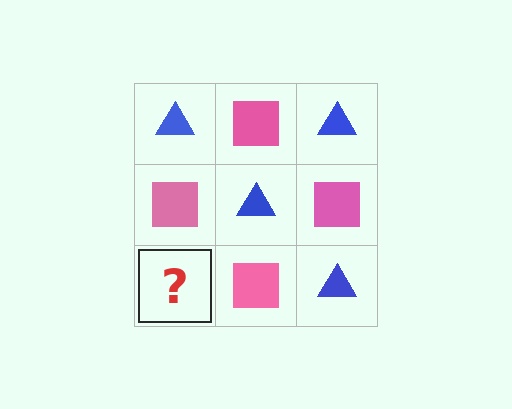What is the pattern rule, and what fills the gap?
The rule is that it alternates blue triangle and pink square in a checkerboard pattern. The gap should be filled with a blue triangle.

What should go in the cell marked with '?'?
The missing cell should contain a blue triangle.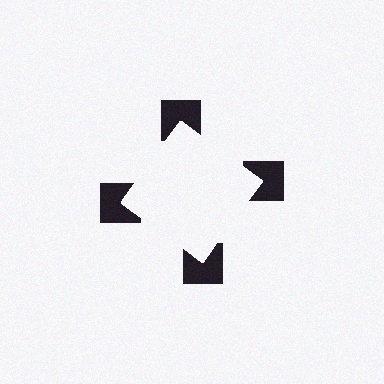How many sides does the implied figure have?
4 sides.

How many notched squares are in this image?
There are 4 — one at each vertex of the illusory square.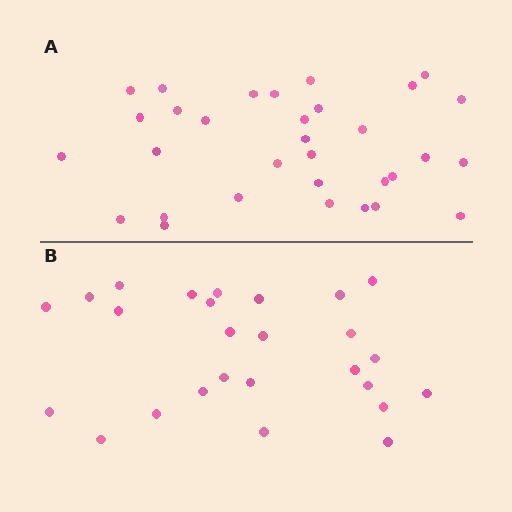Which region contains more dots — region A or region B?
Region A (the top region) has more dots.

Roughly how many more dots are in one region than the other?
Region A has about 6 more dots than region B.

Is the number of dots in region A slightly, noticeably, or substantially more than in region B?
Region A has only slightly more — the two regions are fairly close. The ratio is roughly 1.2 to 1.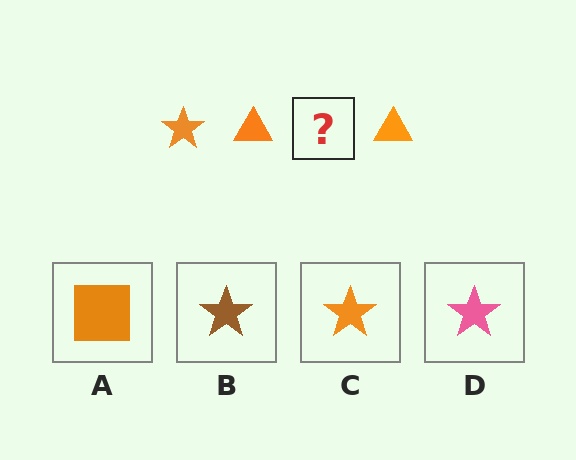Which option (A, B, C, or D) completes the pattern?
C.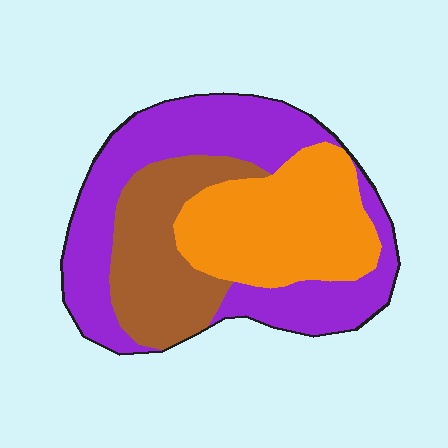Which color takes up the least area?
Brown, at roughly 25%.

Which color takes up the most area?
Purple, at roughly 45%.